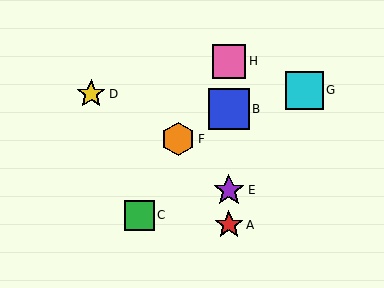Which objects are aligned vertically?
Objects A, B, E, H are aligned vertically.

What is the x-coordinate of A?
Object A is at x≈229.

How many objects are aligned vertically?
4 objects (A, B, E, H) are aligned vertically.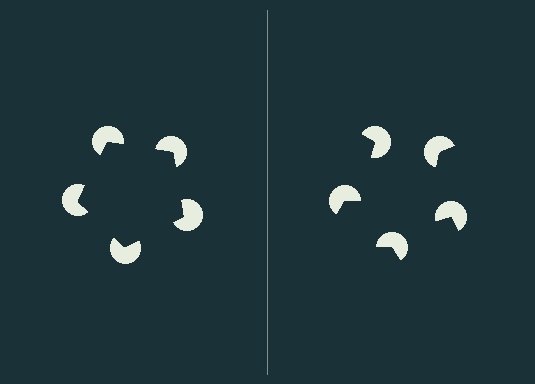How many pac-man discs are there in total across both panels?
10 — 5 on each side.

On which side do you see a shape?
An illusory pentagon appears on the left side. On the right side the wedge cuts are rotated, so no coherent shape forms.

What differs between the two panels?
The pac-man discs are positioned identically on both sides; only the wedge orientations differ. On the left they align to a pentagon; on the right they are misaligned.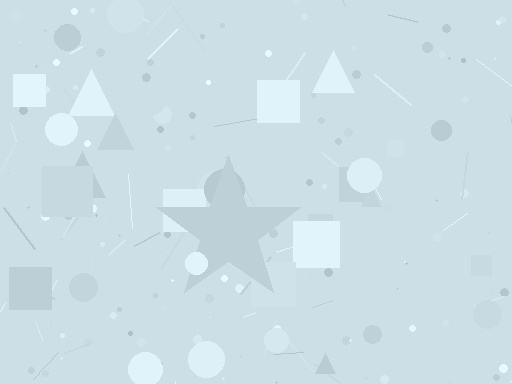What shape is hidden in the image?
A star is hidden in the image.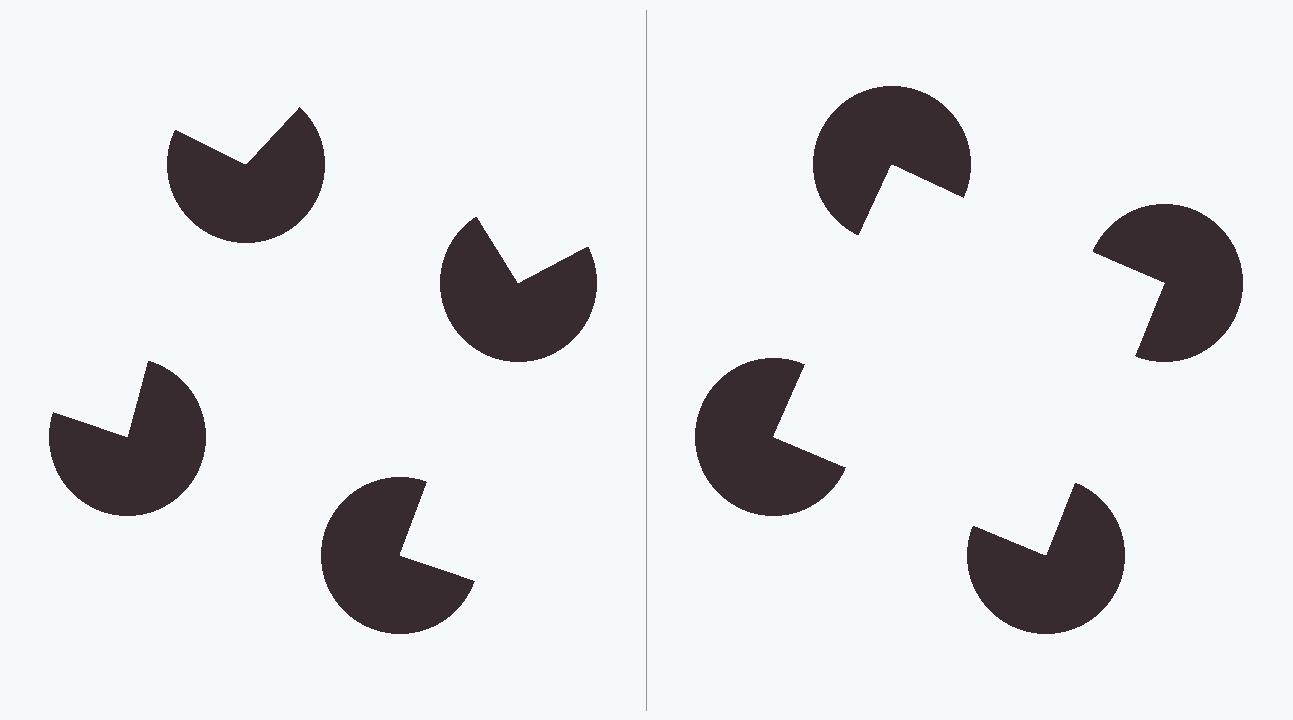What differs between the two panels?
The pac-man discs are positioned identically on both sides; only the wedge orientations differ. On the right they align to a square; on the left they are misaligned.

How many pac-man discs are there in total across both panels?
8 — 4 on each side.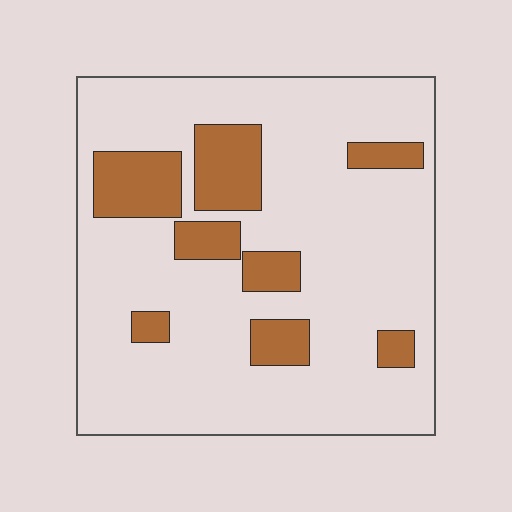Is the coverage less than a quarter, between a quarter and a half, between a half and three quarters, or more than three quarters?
Less than a quarter.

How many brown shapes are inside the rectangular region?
8.